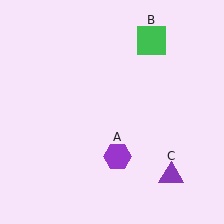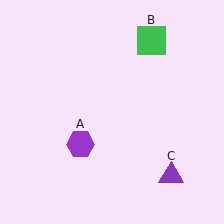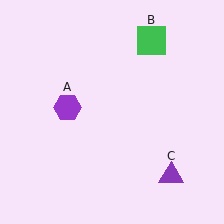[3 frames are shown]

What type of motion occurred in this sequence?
The purple hexagon (object A) rotated clockwise around the center of the scene.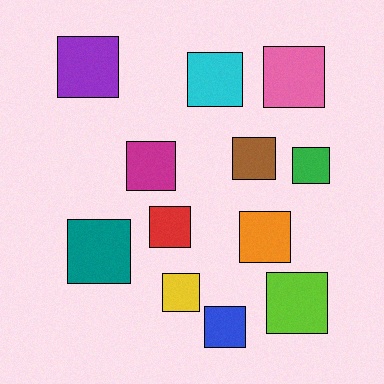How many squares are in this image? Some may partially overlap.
There are 12 squares.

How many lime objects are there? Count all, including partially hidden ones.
There is 1 lime object.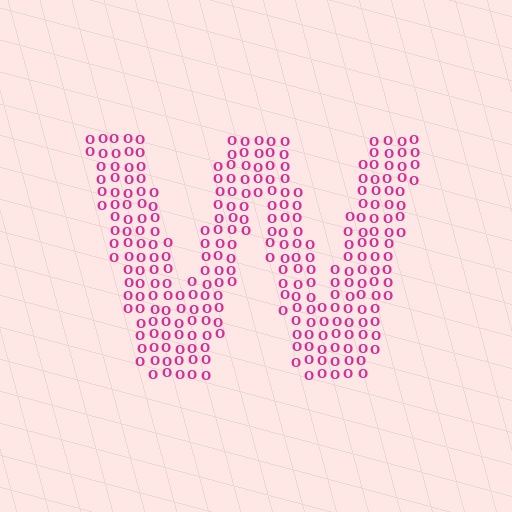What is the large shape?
The large shape is the letter W.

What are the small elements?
The small elements are letter O's.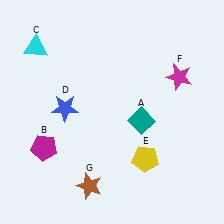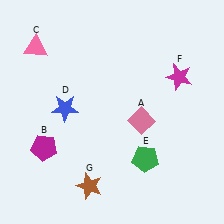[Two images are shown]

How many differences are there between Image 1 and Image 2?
There are 3 differences between the two images.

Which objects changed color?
A changed from teal to pink. C changed from cyan to pink. E changed from yellow to green.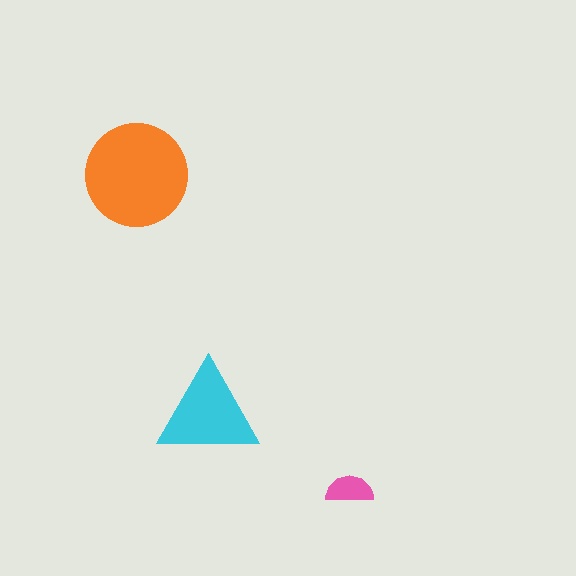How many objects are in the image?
There are 3 objects in the image.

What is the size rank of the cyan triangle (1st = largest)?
2nd.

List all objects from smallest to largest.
The pink semicircle, the cyan triangle, the orange circle.